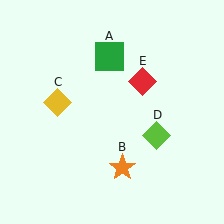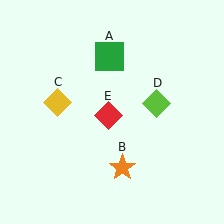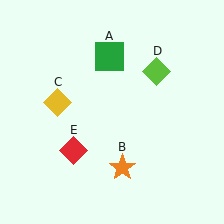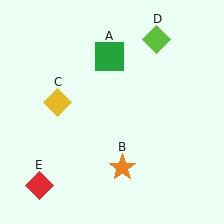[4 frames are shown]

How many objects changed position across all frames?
2 objects changed position: lime diamond (object D), red diamond (object E).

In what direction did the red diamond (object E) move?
The red diamond (object E) moved down and to the left.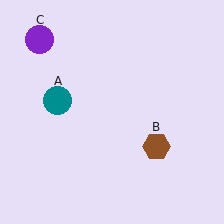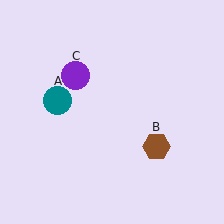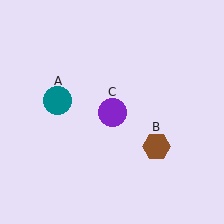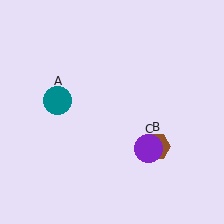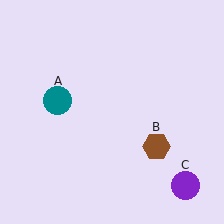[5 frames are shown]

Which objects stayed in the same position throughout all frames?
Teal circle (object A) and brown hexagon (object B) remained stationary.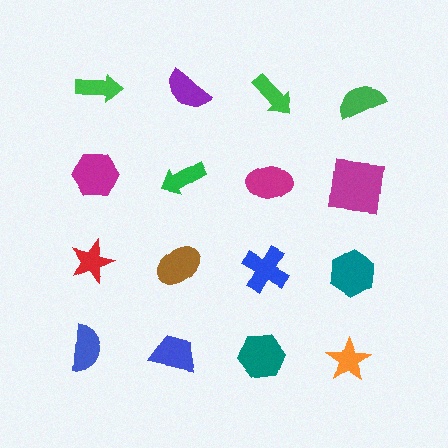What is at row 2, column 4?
A magenta square.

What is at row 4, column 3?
A teal hexagon.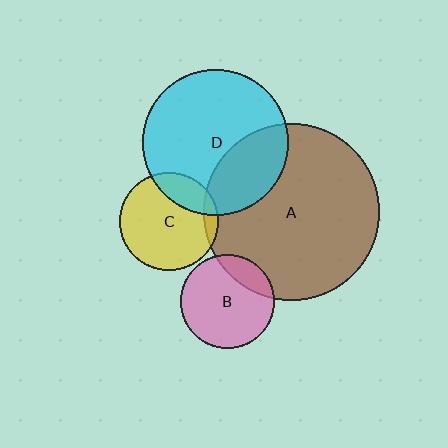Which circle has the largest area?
Circle A (brown).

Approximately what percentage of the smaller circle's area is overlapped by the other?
Approximately 20%.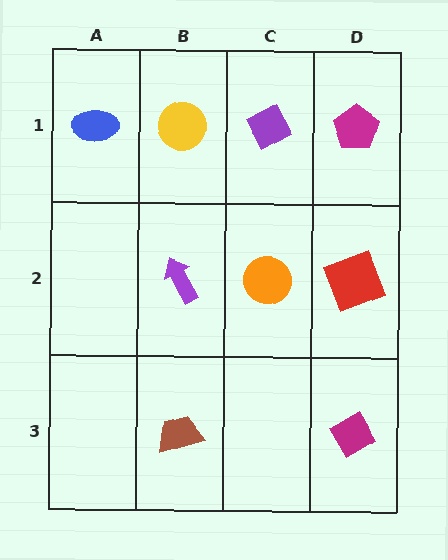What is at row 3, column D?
A magenta diamond.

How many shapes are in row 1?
4 shapes.